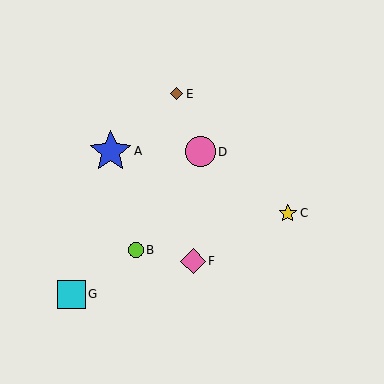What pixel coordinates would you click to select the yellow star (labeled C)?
Click at (288, 213) to select the yellow star C.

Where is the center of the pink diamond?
The center of the pink diamond is at (193, 261).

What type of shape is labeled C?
Shape C is a yellow star.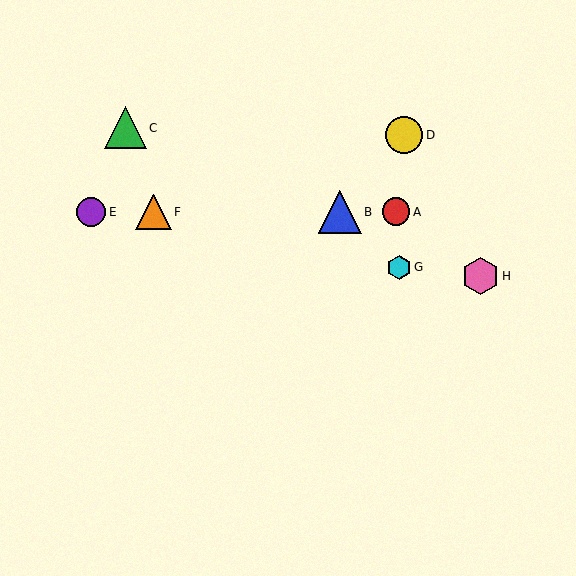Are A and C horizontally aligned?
No, A is at y≈212 and C is at y≈128.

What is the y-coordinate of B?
Object B is at y≈212.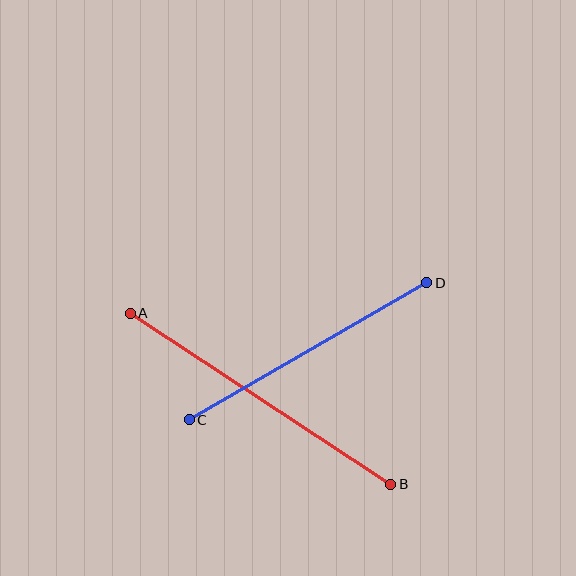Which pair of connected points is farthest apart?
Points A and B are farthest apart.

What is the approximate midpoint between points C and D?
The midpoint is at approximately (308, 351) pixels.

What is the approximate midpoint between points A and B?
The midpoint is at approximately (261, 399) pixels.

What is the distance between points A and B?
The distance is approximately 312 pixels.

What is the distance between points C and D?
The distance is approximately 275 pixels.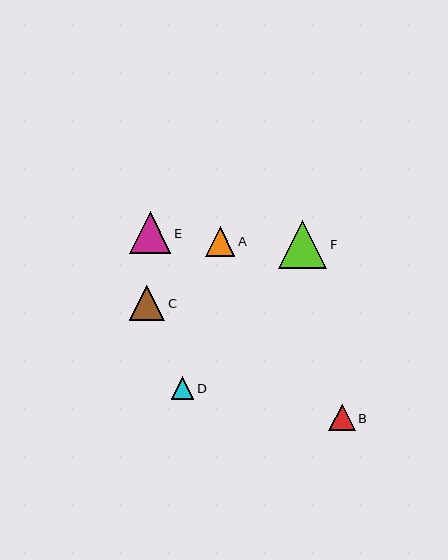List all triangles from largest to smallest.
From largest to smallest: F, E, C, A, B, D.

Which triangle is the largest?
Triangle F is the largest with a size of approximately 48 pixels.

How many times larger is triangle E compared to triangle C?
Triangle E is approximately 1.2 times the size of triangle C.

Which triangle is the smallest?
Triangle D is the smallest with a size of approximately 22 pixels.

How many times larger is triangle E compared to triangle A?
Triangle E is approximately 1.4 times the size of triangle A.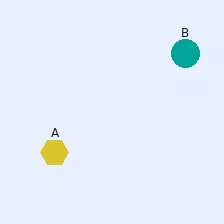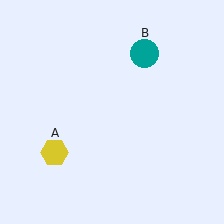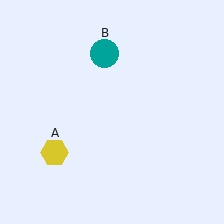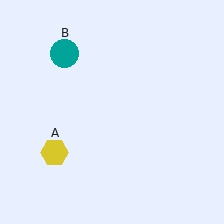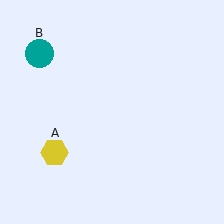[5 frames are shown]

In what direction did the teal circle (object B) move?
The teal circle (object B) moved left.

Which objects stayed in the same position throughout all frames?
Yellow hexagon (object A) remained stationary.